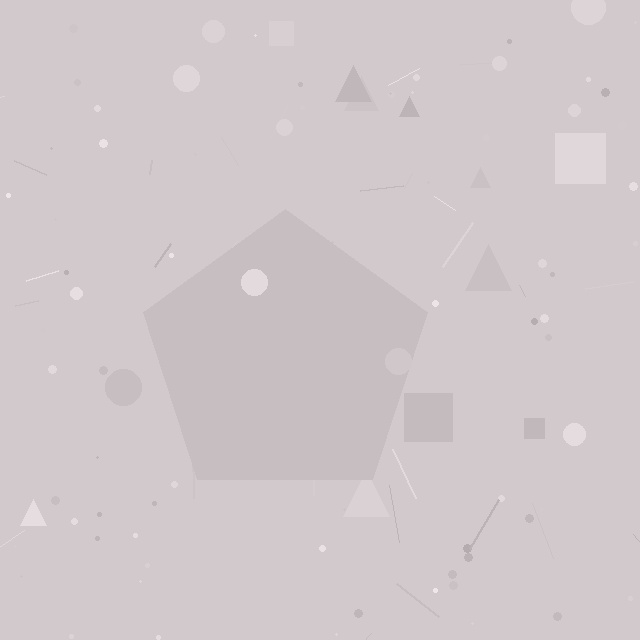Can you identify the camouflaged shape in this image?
The camouflaged shape is a pentagon.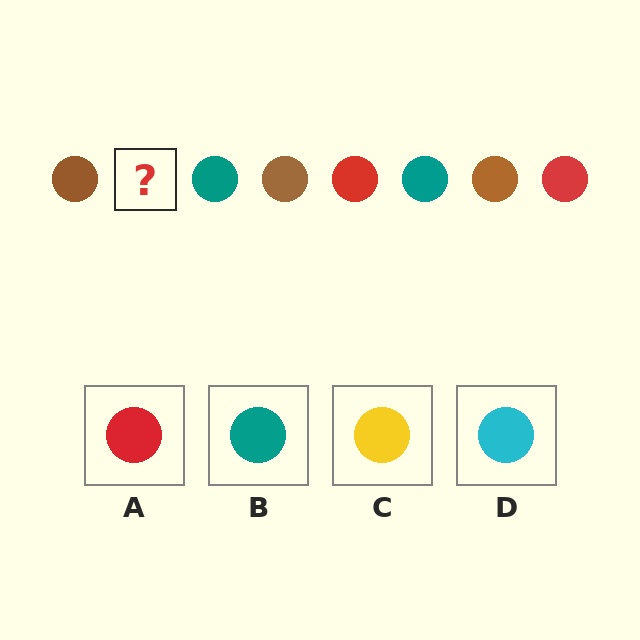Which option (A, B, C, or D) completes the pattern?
A.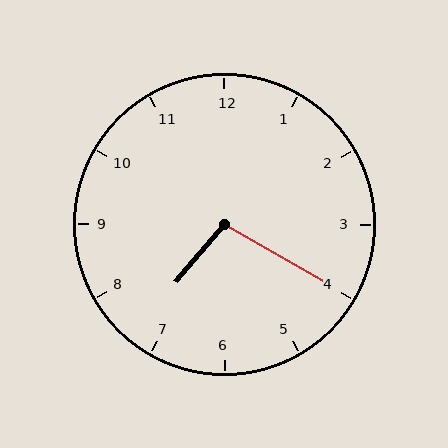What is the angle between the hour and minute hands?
Approximately 100 degrees.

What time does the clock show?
7:20.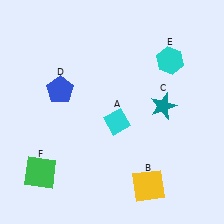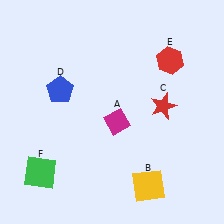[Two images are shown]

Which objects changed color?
A changed from cyan to magenta. C changed from teal to red. E changed from cyan to red.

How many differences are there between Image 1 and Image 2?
There are 3 differences between the two images.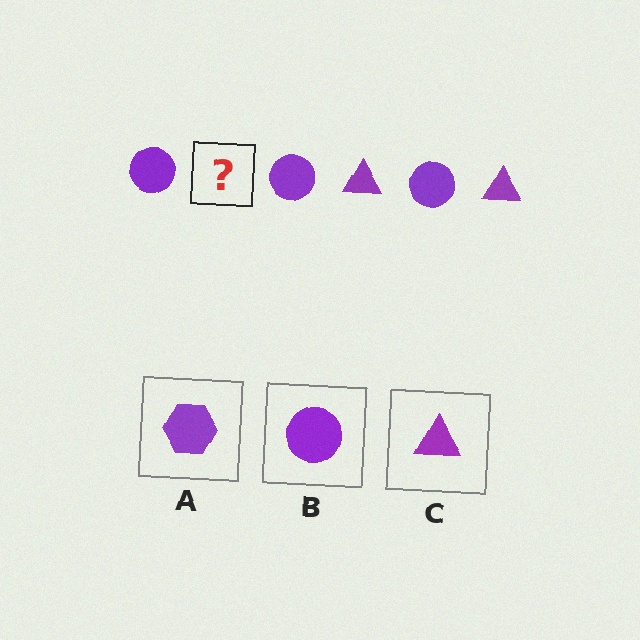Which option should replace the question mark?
Option C.